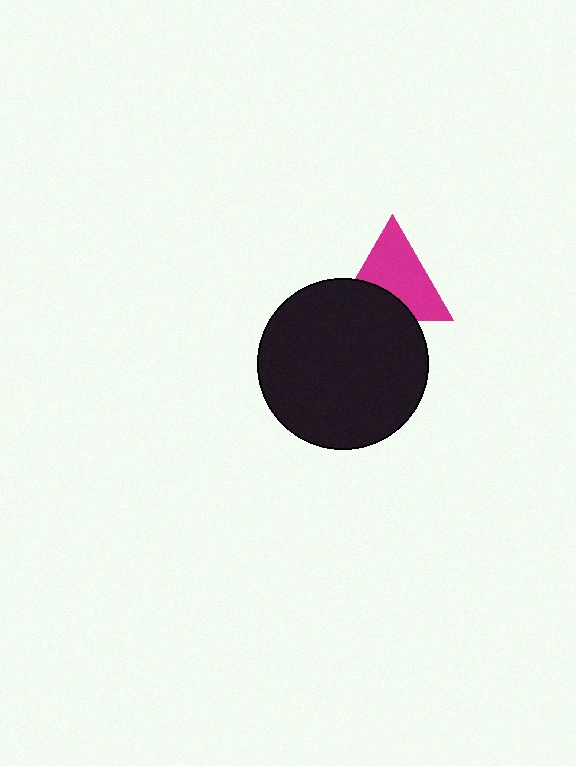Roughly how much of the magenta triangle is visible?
Most of it is visible (roughly 65%).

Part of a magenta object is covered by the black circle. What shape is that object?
It is a triangle.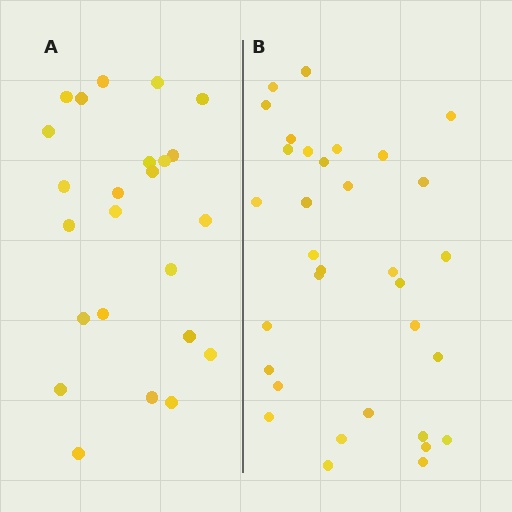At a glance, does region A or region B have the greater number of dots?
Region B (the right region) has more dots.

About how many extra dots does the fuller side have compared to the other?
Region B has roughly 8 or so more dots than region A.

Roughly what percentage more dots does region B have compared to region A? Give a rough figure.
About 40% more.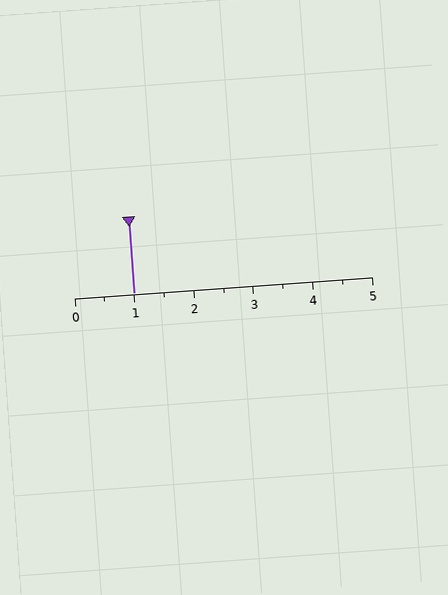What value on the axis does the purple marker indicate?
The marker indicates approximately 1.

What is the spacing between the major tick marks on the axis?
The major ticks are spaced 1 apart.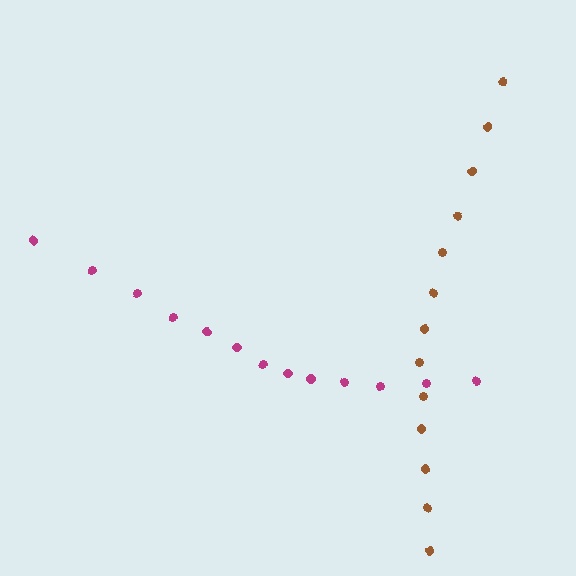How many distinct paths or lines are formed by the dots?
There are 2 distinct paths.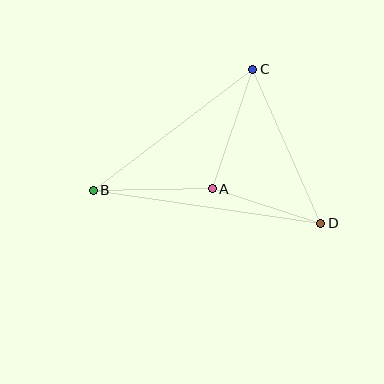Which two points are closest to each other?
Points A and D are closest to each other.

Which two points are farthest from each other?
Points B and D are farthest from each other.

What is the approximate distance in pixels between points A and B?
The distance between A and B is approximately 119 pixels.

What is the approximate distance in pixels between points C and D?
The distance between C and D is approximately 169 pixels.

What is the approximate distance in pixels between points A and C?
The distance between A and C is approximately 126 pixels.